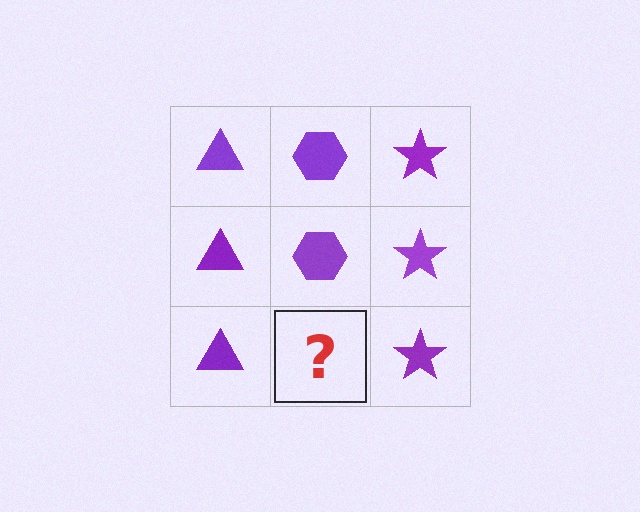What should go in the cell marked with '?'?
The missing cell should contain a purple hexagon.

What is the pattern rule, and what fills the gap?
The rule is that each column has a consistent shape. The gap should be filled with a purple hexagon.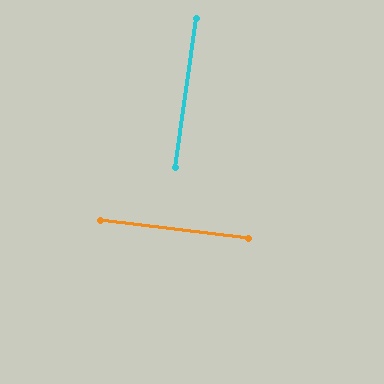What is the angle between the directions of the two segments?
Approximately 89 degrees.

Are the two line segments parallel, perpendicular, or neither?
Perpendicular — they meet at approximately 89°.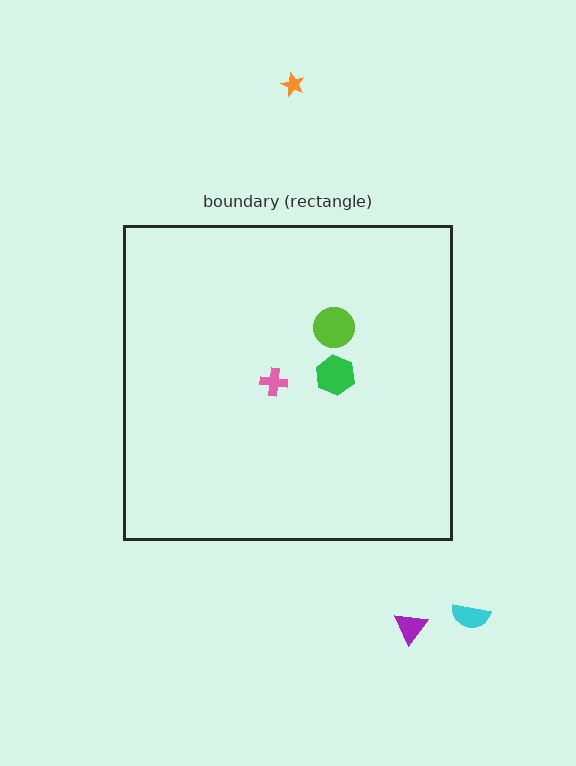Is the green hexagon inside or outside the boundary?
Inside.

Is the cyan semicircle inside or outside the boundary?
Outside.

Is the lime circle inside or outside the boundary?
Inside.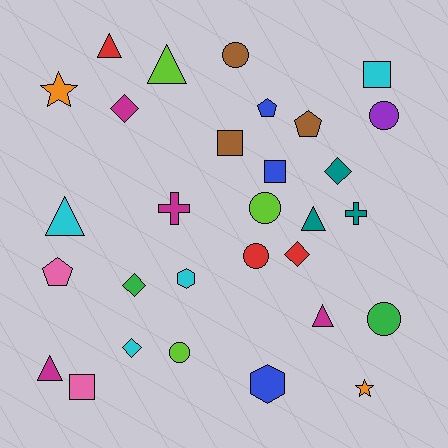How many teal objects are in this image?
There are 3 teal objects.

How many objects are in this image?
There are 30 objects.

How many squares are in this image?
There are 4 squares.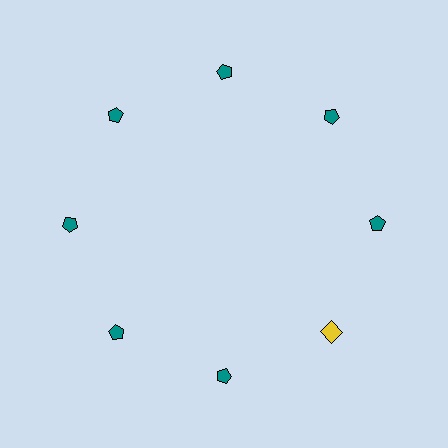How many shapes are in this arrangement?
There are 8 shapes arranged in a ring pattern.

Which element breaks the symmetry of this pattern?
The yellow square at roughly the 4 o'clock position breaks the symmetry. All other shapes are teal pentagons.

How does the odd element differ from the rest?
It differs in both color (yellow instead of teal) and shape (square instead of pentagon).